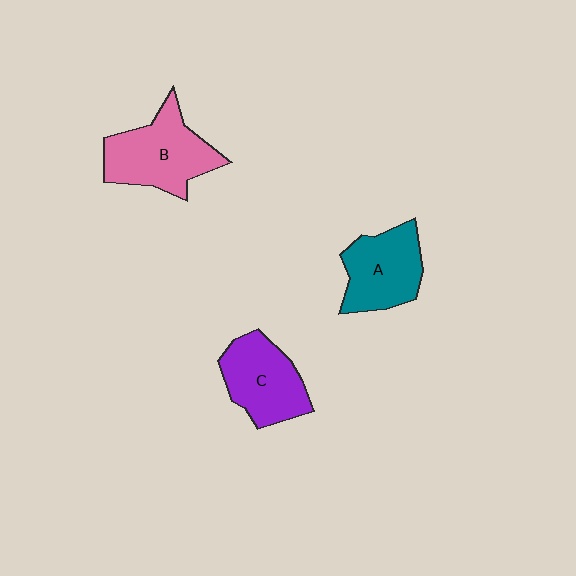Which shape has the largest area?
Shape B (pink).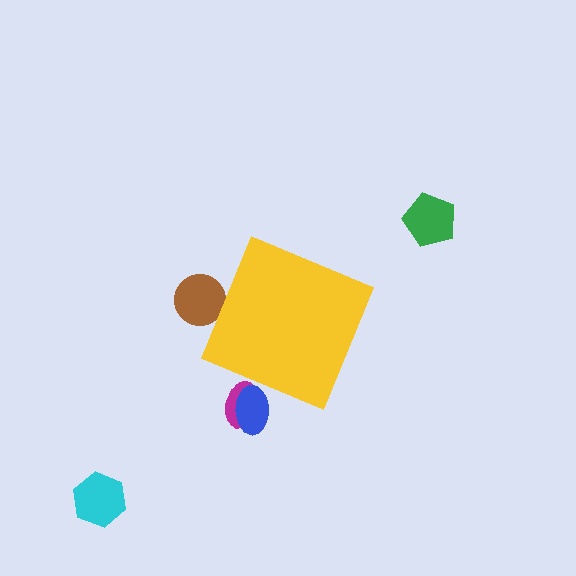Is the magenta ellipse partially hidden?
Yes, the magenta ellipse is partially hidden behind the yellow diamond.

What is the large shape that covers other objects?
A yellow diamond.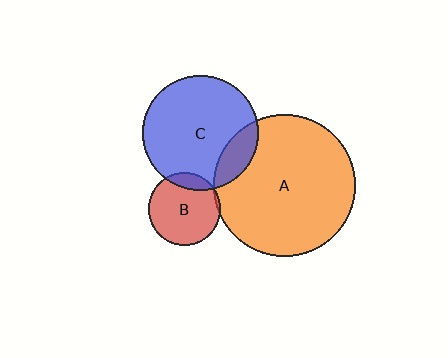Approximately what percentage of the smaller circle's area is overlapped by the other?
Approximately 15%.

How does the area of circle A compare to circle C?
Approximately 1.5 times.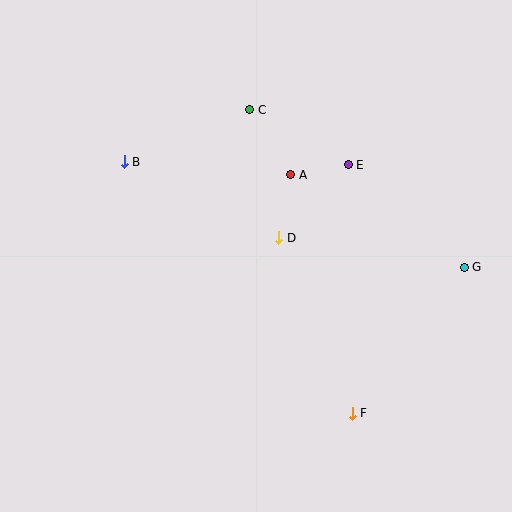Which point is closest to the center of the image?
Point D at (279, 238) is closest to the center.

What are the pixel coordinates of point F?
Point F is at (352, 413).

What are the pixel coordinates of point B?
Point B is at (124, 162).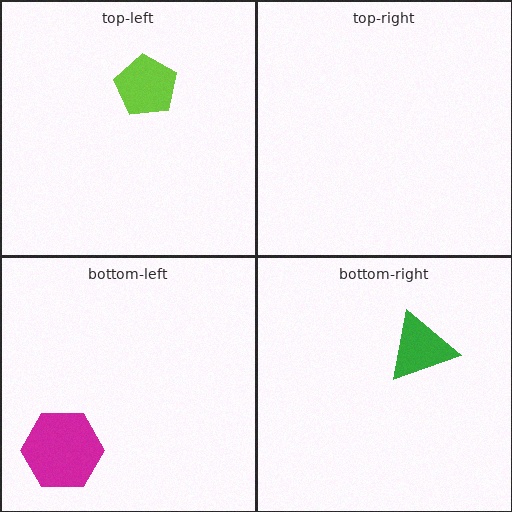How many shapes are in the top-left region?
1.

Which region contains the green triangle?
The bottom-right region.